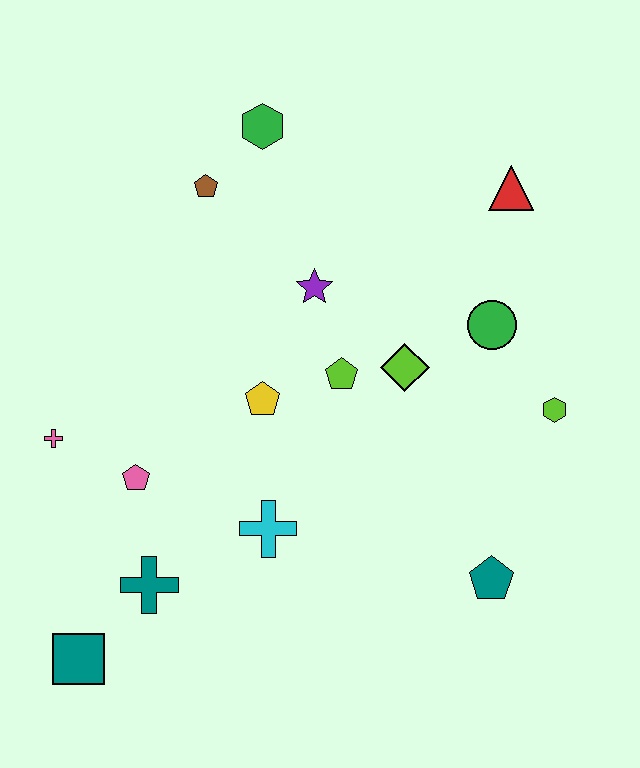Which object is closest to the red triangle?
The green circle is closest to the red triangle.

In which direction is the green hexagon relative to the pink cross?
The green hexagon is above the pink cross.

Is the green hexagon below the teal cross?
No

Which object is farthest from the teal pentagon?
The green hexagon is farthest from the teal pentagon.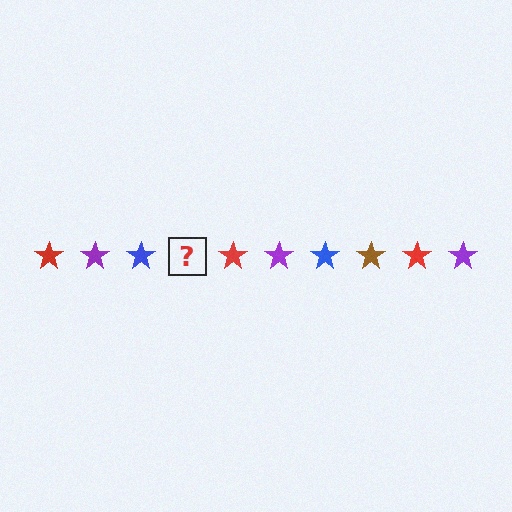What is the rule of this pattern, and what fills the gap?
The rule is that the pattern cycles through red, purple, blue, brown stars. The gap should be filled with a brown star.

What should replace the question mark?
The question mark should be replaced with a brown star.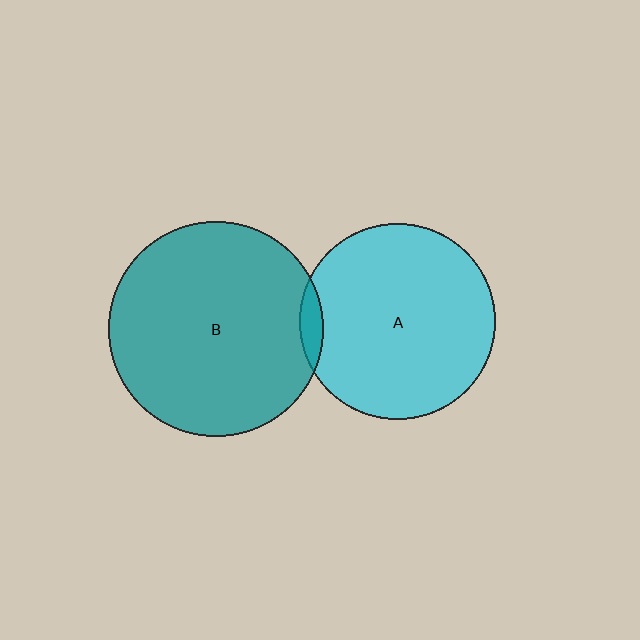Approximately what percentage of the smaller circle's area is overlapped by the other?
Approximately 5%.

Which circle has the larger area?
Circle B (teal).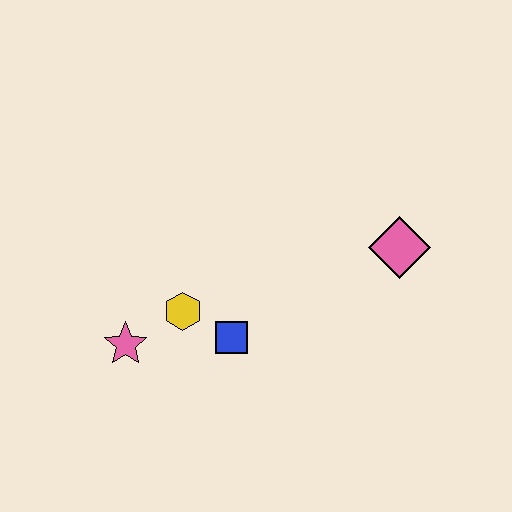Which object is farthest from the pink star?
The pink diamond is farthest from the pink star.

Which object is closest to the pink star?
The yellow hexagon is closest to the pink star.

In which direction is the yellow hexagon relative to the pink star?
The yellow hexagon is to the right of the pink star.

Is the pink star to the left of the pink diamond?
Yes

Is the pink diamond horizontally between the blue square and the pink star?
No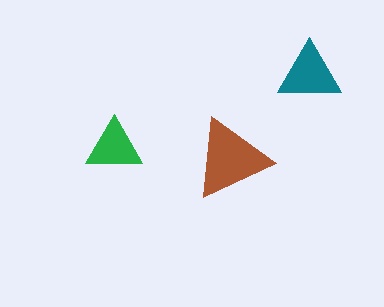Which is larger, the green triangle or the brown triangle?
The brown one.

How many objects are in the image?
There are 3 objects in the image.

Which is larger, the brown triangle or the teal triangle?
The brown one.